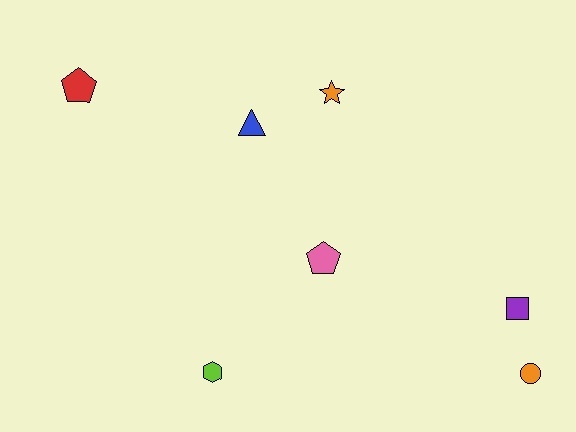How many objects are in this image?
There are 7 objects.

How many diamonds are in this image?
There are no diamonds.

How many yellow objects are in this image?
There are no yellow objects.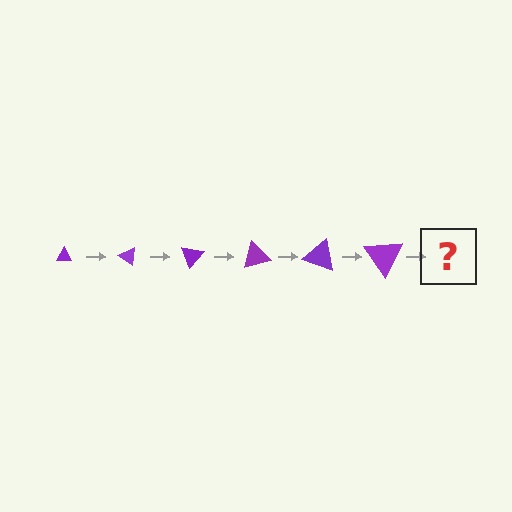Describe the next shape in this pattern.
It should be a triangle, larger than the previous one and rotated 210 degrees from the start.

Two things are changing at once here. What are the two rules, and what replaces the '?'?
The two rules are that the triangle grows larger each step and it rotates 35 degrees each step. The '?' should be a triangle, larger than the previous one and rotated 210 degrees from the start.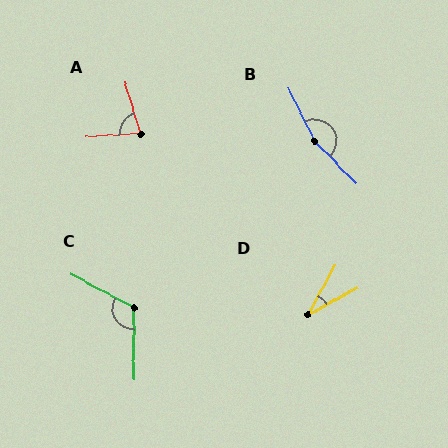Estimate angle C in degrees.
Approximately 118 degrees.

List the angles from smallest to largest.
D (33°), A (77°), C (118°), B (161°).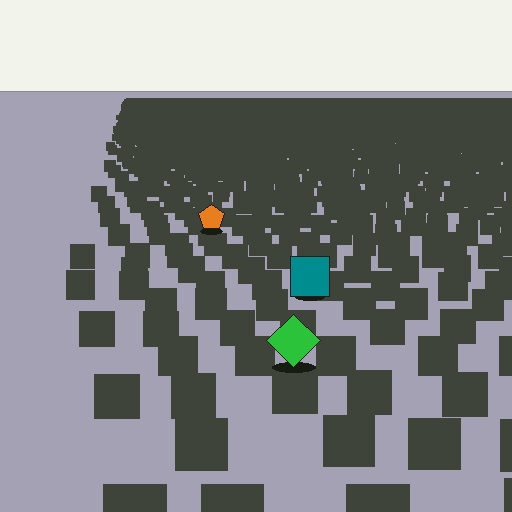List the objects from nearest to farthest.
From nearest to farthest: the green diamond, the teal square, the orange pentagon.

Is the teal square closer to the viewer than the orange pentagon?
Yes. The teal square is closer — you can tell from the texture gradient: the ground texture is coarser near it.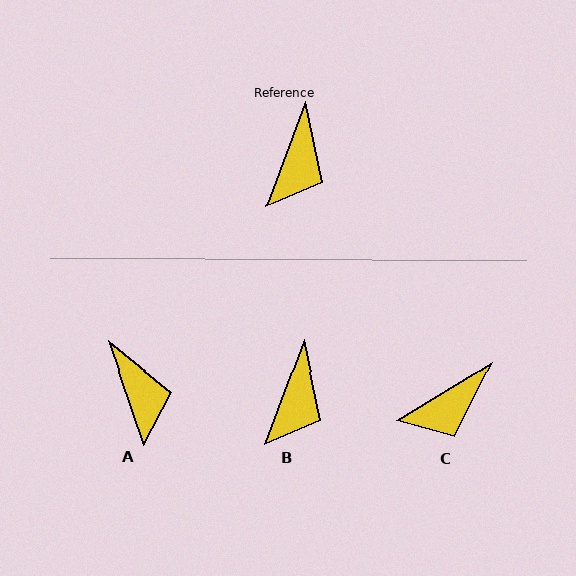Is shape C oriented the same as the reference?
No, it is off by about 38 degrees.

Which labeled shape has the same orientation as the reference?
B.